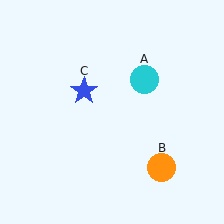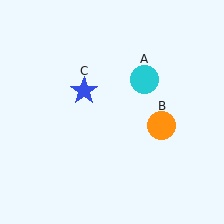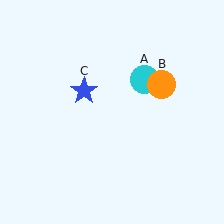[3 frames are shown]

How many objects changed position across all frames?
1 object changed position: orange circle (object B).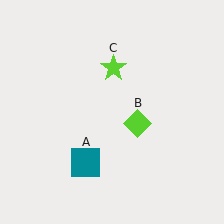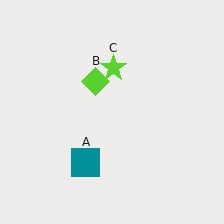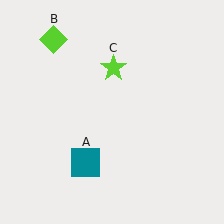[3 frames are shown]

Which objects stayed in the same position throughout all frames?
Teal square (object A) and lime star (object C) remained stationary.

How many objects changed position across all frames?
1 object changed position: lime diamond (object B).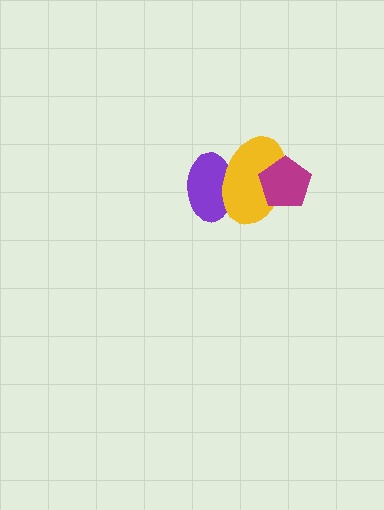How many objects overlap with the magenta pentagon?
1 object overlaps with the magenta pentagon.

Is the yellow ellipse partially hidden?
Yes, it is partially covered by another shape.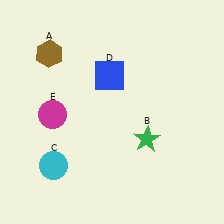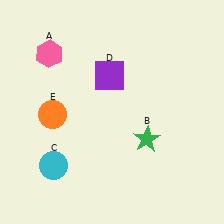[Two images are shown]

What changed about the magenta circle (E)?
In Image 1, E is magenta. In Image 2, it changed to orange.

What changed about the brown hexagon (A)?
In Image 1, A is brown. In Image 2, it changed to pink.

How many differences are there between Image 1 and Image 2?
There are 3 differences between the two images.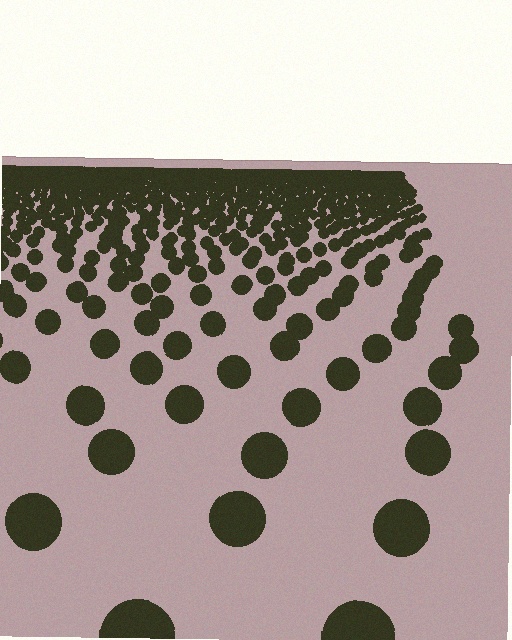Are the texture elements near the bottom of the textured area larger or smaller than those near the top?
Larger. Near the bottom, elements are closer to the viewer and appear at a bigger on-screen size.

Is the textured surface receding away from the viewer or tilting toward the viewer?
The surface is receding away from the viewer. Texture elements get smaller and denser toward the top.